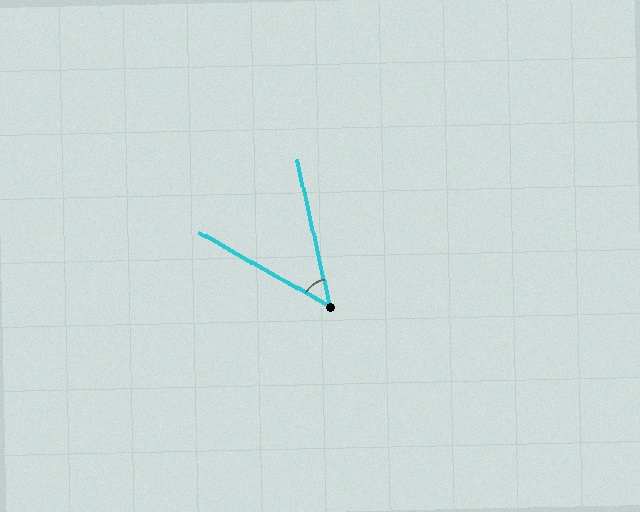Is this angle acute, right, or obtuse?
It is acute.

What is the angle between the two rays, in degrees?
Approximately 48 degrees.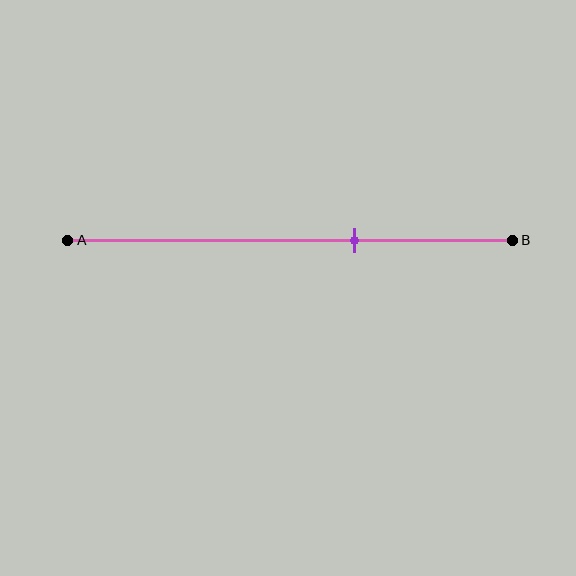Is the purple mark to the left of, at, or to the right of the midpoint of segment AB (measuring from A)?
The purple mark is to the right of the midpoint of segment AB.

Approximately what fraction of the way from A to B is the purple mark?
The purple mark is approximately 65% of the way from A to B.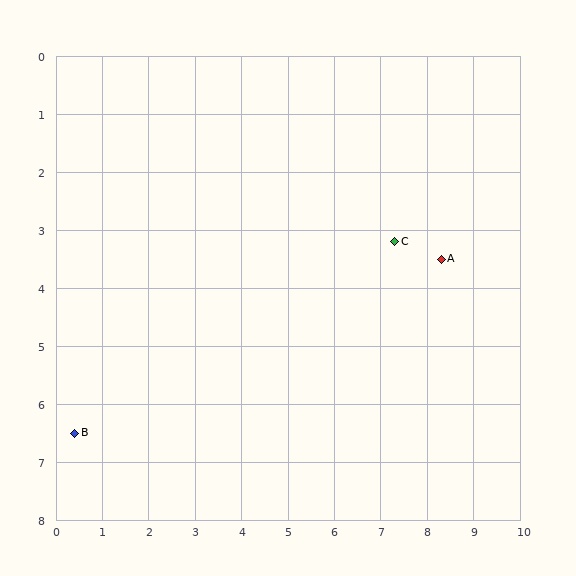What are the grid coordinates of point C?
Point C is at approximately (7.3, 3.2).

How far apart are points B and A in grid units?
Points B and A are about 8.5 grid units apart.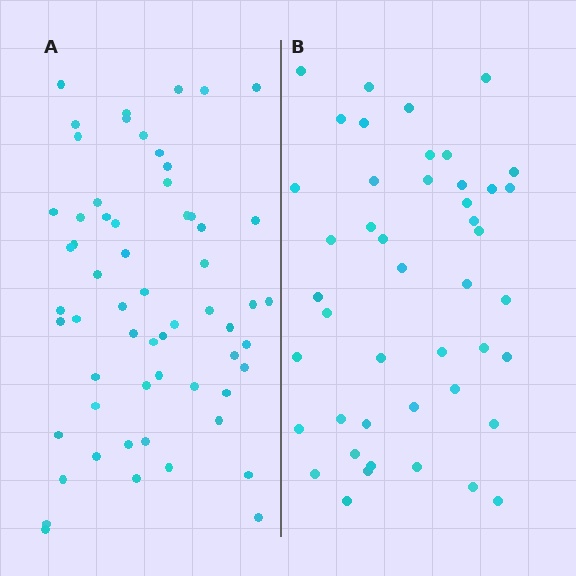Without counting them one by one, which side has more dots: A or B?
Region A (the left region) has more dots.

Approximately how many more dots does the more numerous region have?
Region A has approximately 15 more dots than region B.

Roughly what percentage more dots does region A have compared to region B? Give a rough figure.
About 35% more.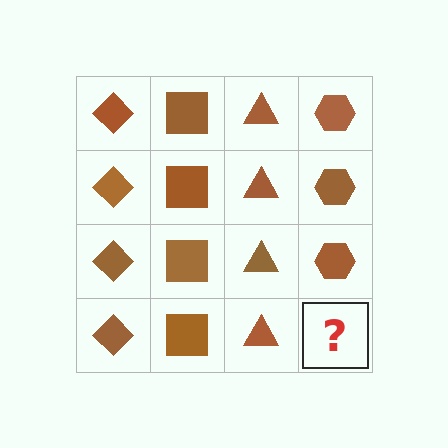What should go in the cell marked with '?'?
The missing cell should contain a brown hexagon.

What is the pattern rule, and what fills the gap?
The rule is that each column has a consistent shape. The gap should be filled with a brown hexagon.